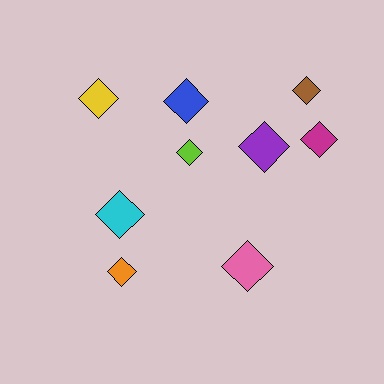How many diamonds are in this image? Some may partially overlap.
There are 9 diamonds.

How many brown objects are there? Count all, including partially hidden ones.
There is 1 brown object.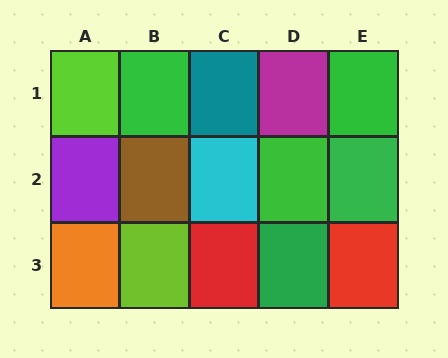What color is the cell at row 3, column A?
Orange.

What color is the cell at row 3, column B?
Lime.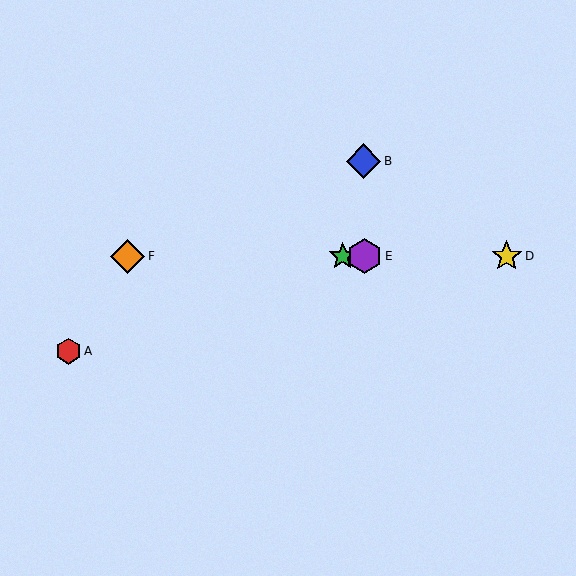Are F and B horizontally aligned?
No, F is at y≈256 and B is at y≈161.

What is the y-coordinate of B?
Object B is at y≈161.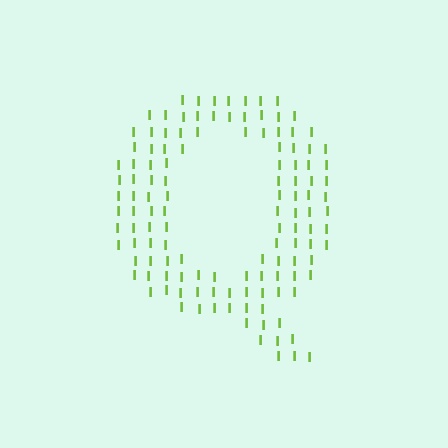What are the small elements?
The small elements are letter I's.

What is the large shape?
The large shape is the letter Q.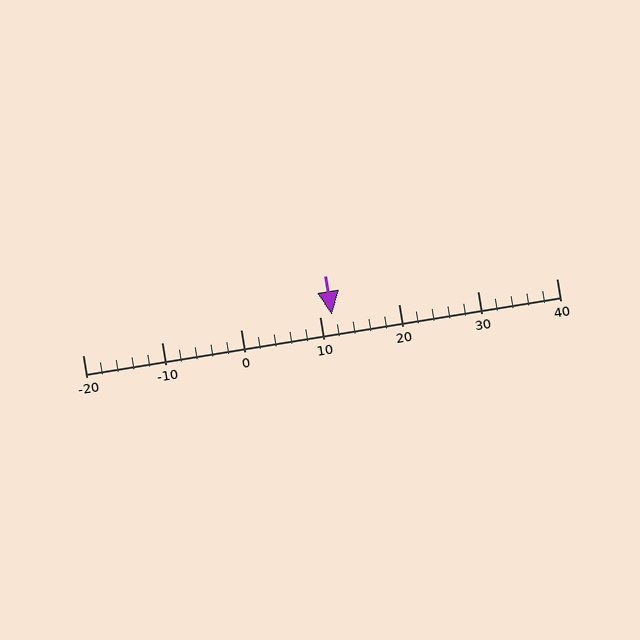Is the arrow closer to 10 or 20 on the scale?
The arrow is closer to 10.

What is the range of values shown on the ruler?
The ruler shows values from -20 to 40.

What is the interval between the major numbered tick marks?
The major tick marks are spaced 10 units apart.